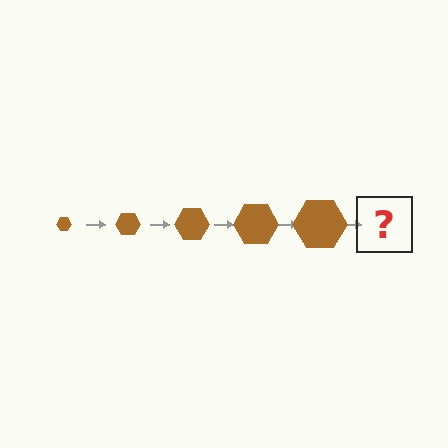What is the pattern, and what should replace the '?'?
The pattern is that the hexagon gets progressively larger each step. The '?' should be a brown hexagon, larger than the previous one.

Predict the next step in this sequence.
The next step is a brown hexagon, larger than the previous one.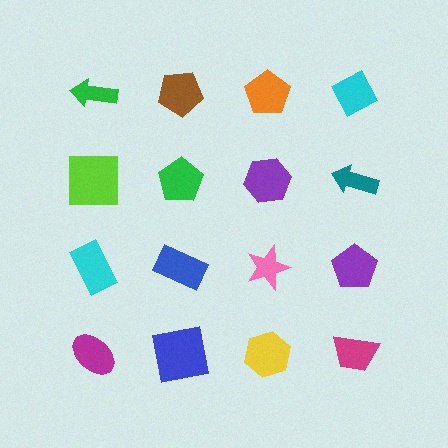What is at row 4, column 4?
A magenta trapezoid.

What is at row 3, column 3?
A pink star.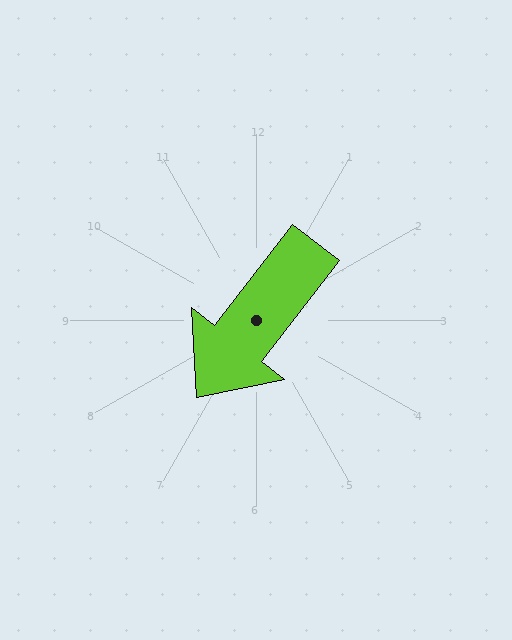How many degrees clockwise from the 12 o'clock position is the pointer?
Approximately 217 degrees.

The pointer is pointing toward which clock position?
Roughly 7 o'clock.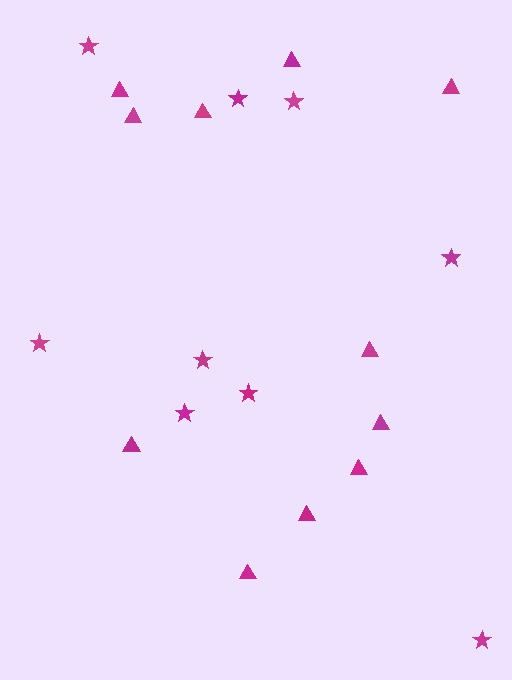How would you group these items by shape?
There are 2 groups: one group of stars (9) and one group of triangles (11).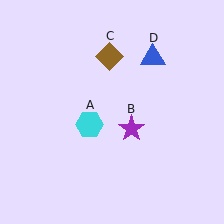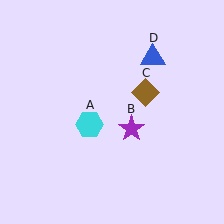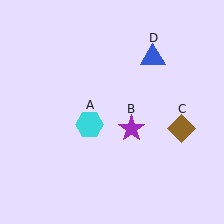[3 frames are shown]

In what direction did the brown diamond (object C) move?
The brown diamond (object C) moved down and to the right.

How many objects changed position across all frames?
1 object changed position: brown diamond (object C).